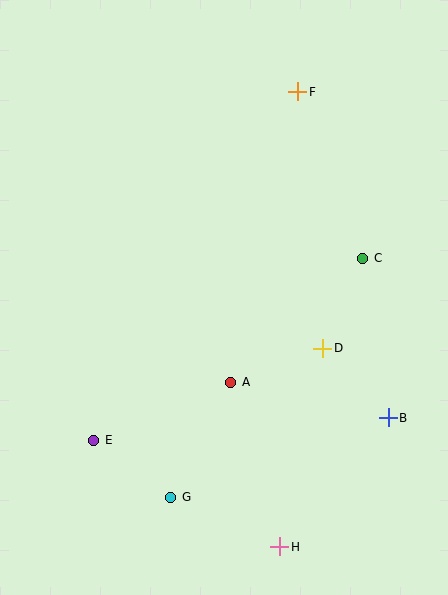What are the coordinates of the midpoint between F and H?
The midpoint between F and H is at (289, 319).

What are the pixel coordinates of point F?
Point F is at (298, 92).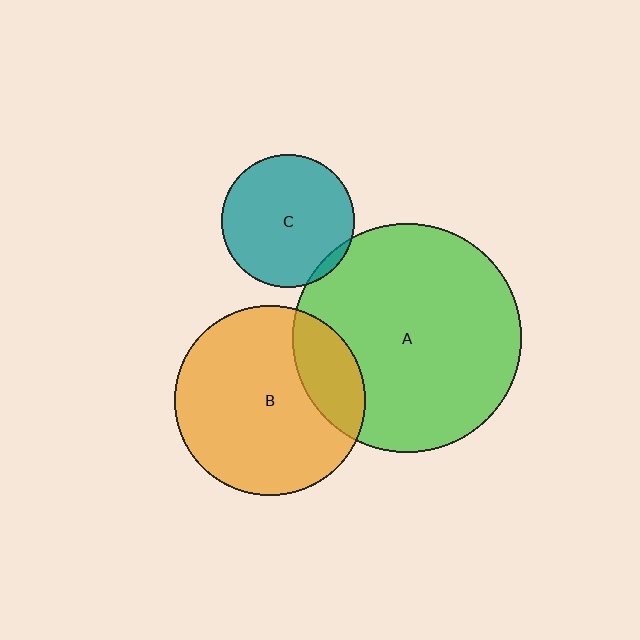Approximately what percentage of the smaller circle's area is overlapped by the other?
Approximately 20%.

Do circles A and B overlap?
Yes.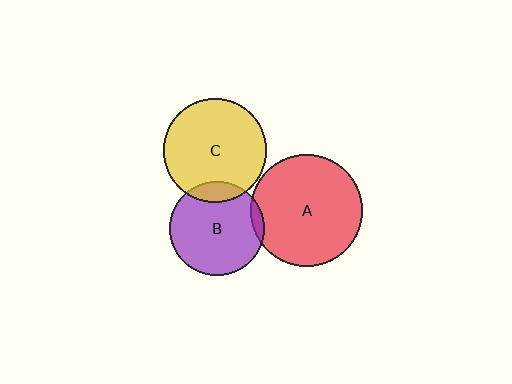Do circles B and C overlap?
Yes.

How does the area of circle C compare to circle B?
Approximately 1.2 times.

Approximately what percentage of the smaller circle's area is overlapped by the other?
Approximately 10%.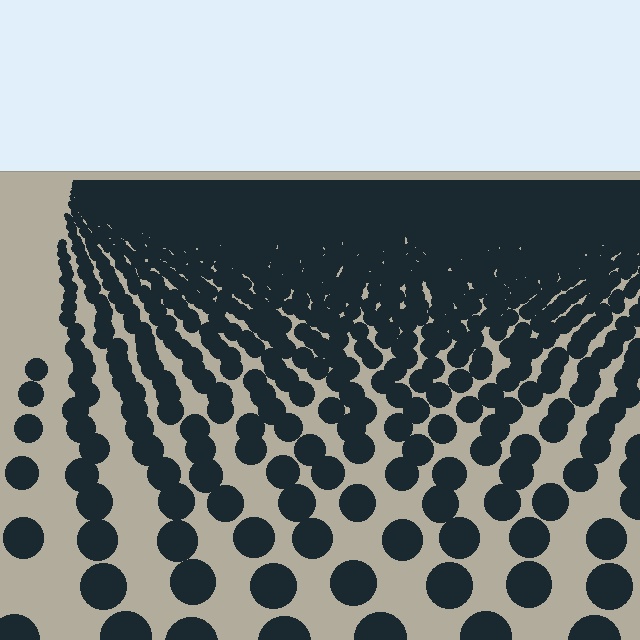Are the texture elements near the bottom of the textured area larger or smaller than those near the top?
Larger. Near the bottom, elements are closer to the viewer and appear at a bigger on-screen size.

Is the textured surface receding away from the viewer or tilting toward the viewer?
The surface is receding away from the viewer. Texture elements get smaller and denser toward the top.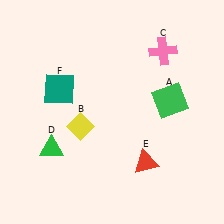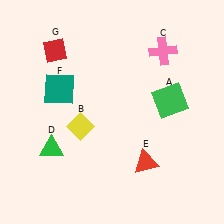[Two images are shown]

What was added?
A red diamond (G) was added in Image 2.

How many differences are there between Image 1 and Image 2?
There is 1 difference between the two images.